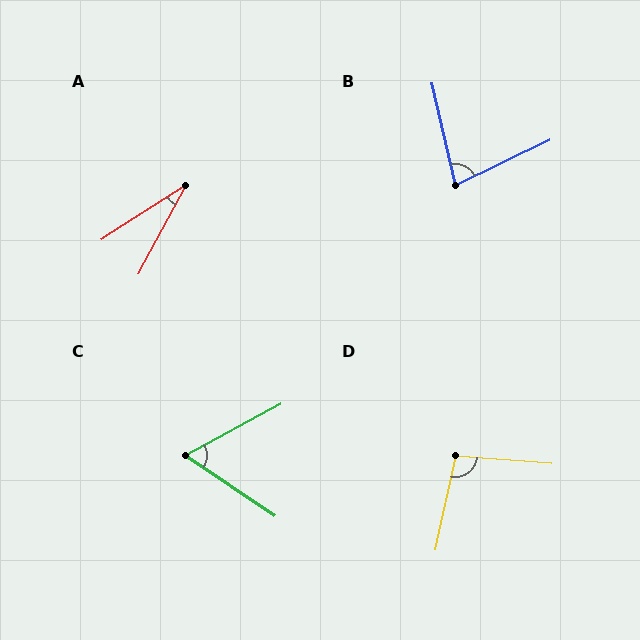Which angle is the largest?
D, at approximately 98 degrees.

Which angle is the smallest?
A, at approximately 29 degrees.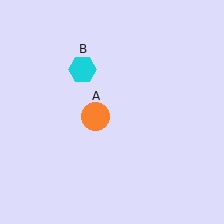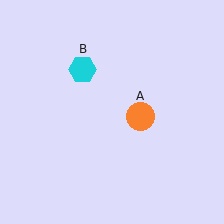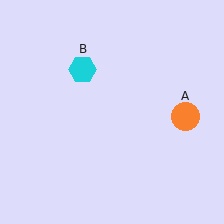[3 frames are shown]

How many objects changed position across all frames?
1 object changed position: orange circle (object A).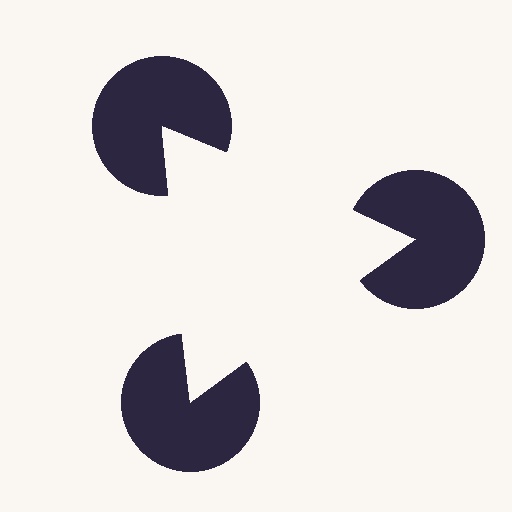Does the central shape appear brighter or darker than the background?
It typically appears slightly brighter than the background, even though no actual brightness change is drawn.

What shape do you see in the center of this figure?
An illusory triangle — its edges are inferred from the aligned wedge cuts in the pac-man discs, not physically drawn.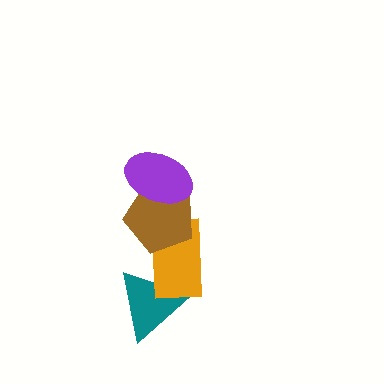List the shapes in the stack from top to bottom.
From top to bottom: the purple ellipse, the brown pentagon, the orange rectangle, the teal triangle.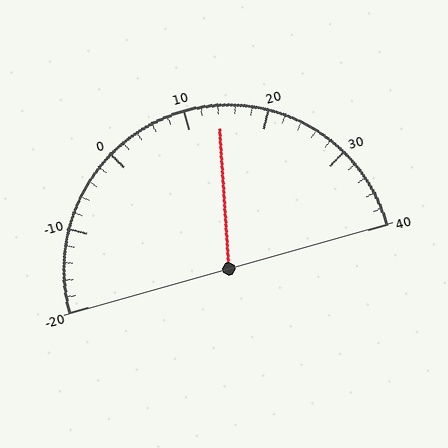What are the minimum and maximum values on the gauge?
The gauge ranges from -20 to 40.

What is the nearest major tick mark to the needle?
The nearest major tick mark is 10.